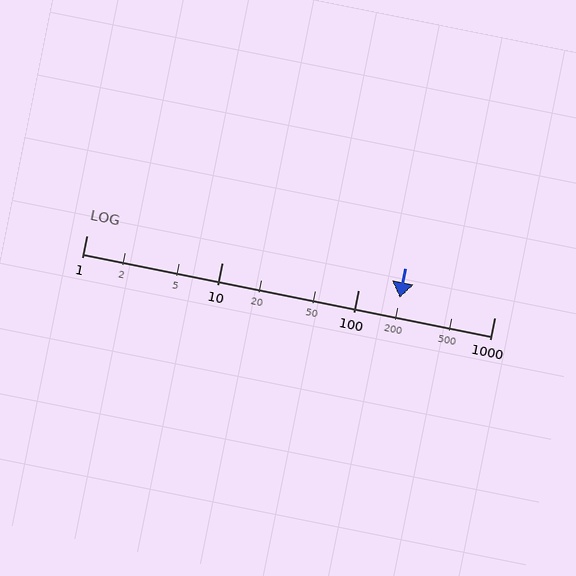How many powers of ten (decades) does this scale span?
The scale spans 3 decades, from 1 to 1000.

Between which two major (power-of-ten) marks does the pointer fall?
The pointer is between 100 and 1000.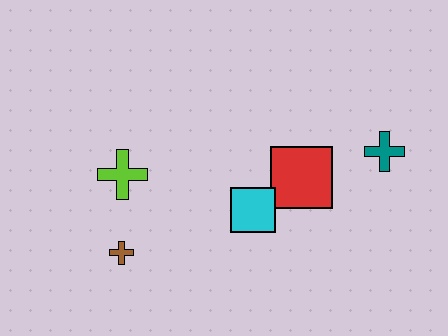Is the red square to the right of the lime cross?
Yes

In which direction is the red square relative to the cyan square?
The red square is to the right of the cyan square.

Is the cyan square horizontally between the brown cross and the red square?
Yes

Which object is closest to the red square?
The cyan square is closest to the red square.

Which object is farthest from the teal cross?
The brown cross is farthest from the teal cross.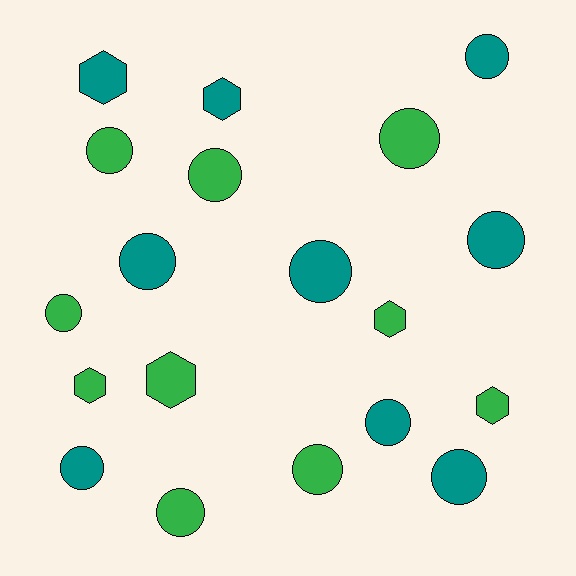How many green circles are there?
There are 6 green circles.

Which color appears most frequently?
Green, with 10 objects.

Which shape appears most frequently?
Circle, with 13 objects.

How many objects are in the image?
There are 19 objects.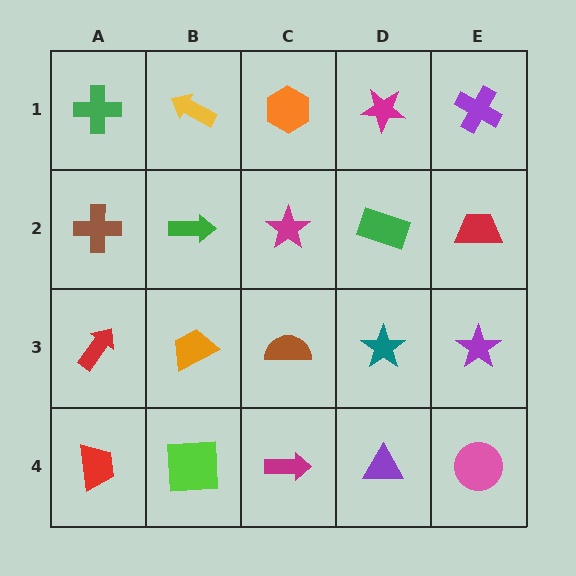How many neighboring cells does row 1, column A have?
2.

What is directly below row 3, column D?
A purple triangle.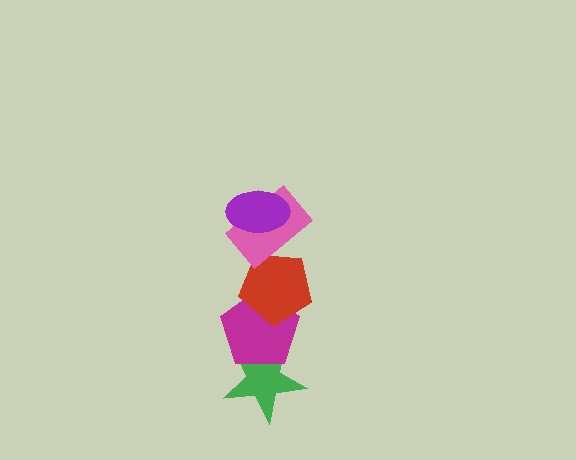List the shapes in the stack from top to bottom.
From top to bottom: the purple ellipse, the pink rectangle, the red pentagon, the magenta pentagon, the green star.